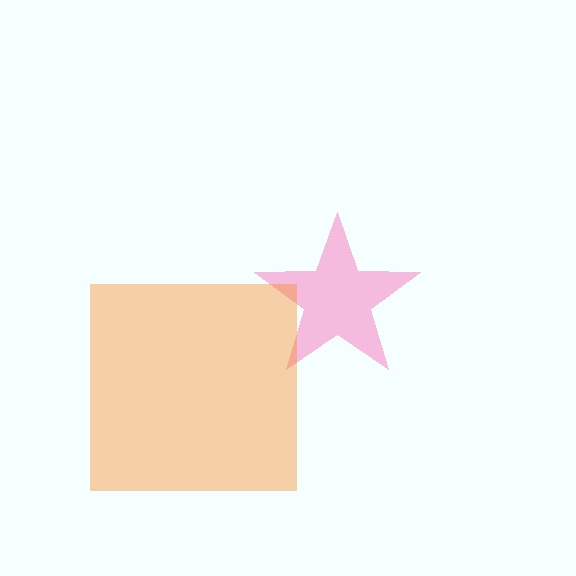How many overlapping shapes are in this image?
There are 2 overlapping shapes in the image.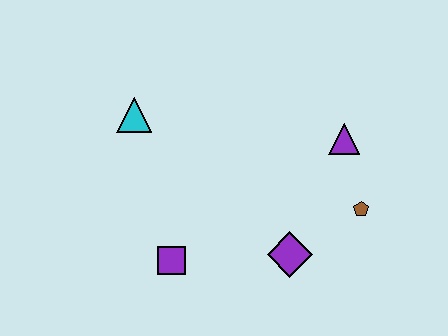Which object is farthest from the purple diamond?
The cyan triangle is farthest from the purple diamond.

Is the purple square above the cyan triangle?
No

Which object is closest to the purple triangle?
The brown pentagon is closest to the purple triangle.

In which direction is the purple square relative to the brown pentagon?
The purple square is to the left of the brown pentagon.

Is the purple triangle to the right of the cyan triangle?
Yes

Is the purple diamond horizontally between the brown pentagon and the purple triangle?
No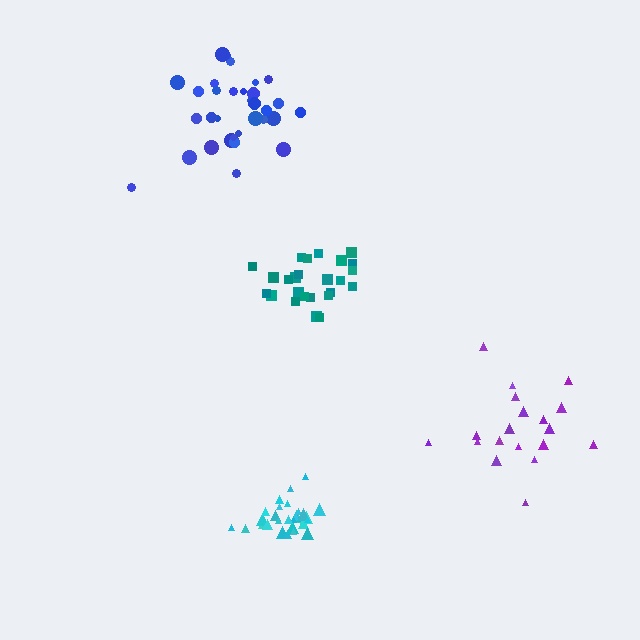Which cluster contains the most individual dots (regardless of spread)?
Blue (32).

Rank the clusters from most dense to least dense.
cyan, teal, blue, purple.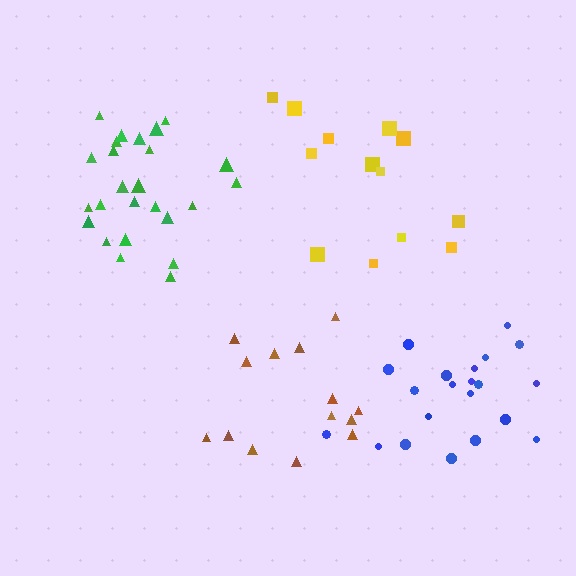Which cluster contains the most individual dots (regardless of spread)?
Green (25).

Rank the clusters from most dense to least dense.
green, blue, brown, yellow.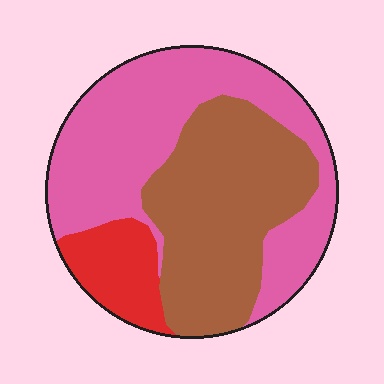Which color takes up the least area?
Red, at roughly 10%.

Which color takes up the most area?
Pink, at roughly 45%.